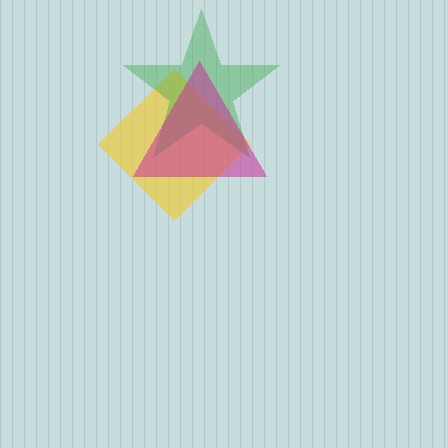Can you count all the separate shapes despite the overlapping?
Yes, there are 3 separate shapes.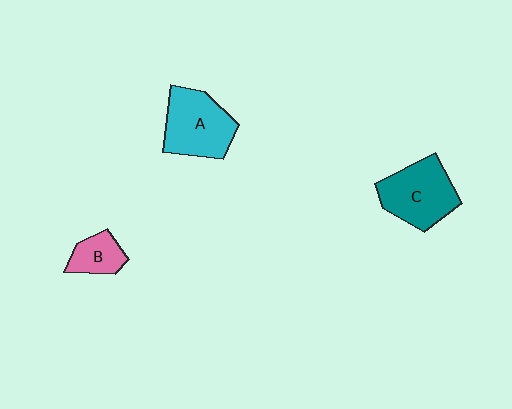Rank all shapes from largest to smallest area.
From largest to smallest: A (cyan), C (teal), B (pink).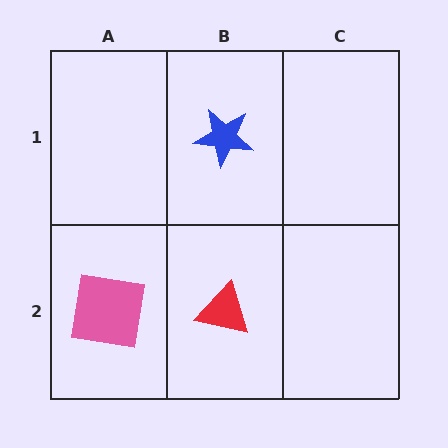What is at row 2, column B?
A red triangle.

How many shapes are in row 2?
2 shapes.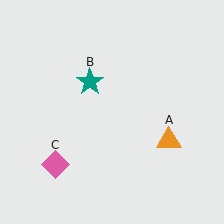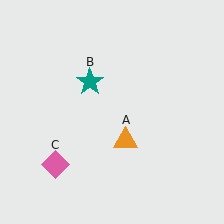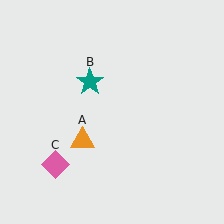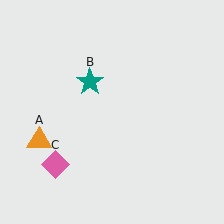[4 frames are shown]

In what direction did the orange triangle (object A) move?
The orange triangle (object A) moved left.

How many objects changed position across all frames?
1 object changed position: orange triangle (object A).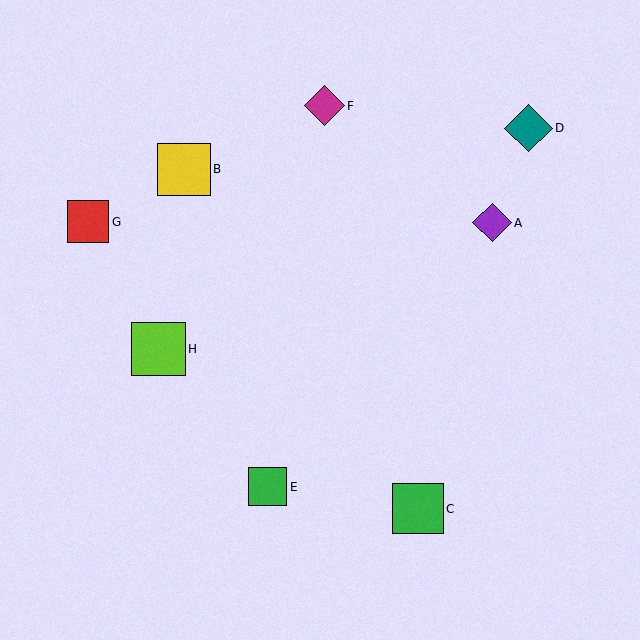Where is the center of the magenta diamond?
The center of the magenta diamond is at (325, 106).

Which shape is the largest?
The lime square (labeled H) is the largest.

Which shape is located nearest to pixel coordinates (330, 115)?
The magenta diamond (labeled F) at (325, 106) is nearest to that location.